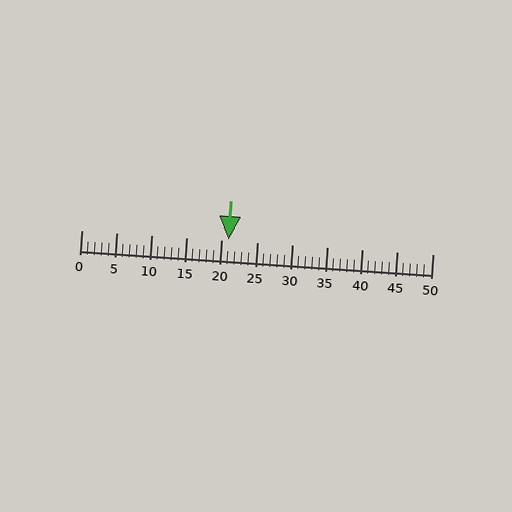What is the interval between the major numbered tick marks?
The major tick marks are spaced 5 units apart.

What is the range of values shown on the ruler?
The ruler shows values from 0 to 50.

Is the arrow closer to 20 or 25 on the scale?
The arrow is closer to 20.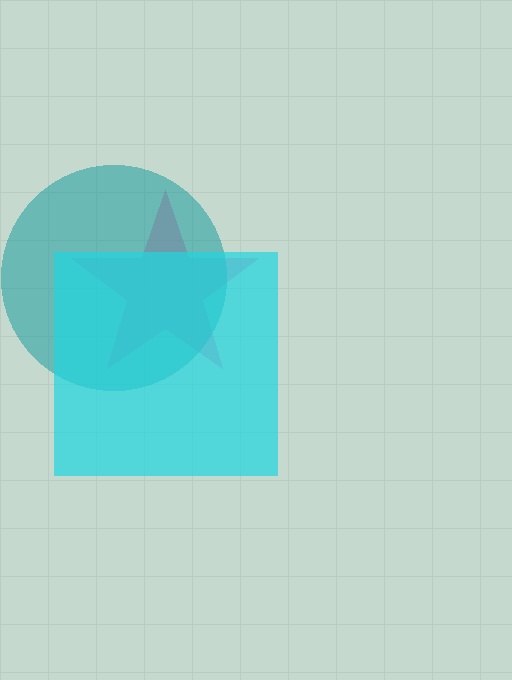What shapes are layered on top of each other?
The layered shapes are: a pink star, a teal circle, a cyan square.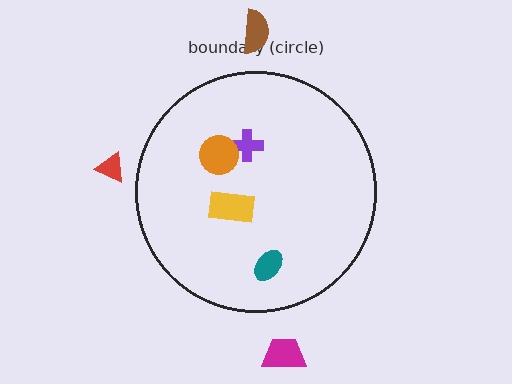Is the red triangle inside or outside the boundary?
Outside.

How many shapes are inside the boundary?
4 inside, 3 outside.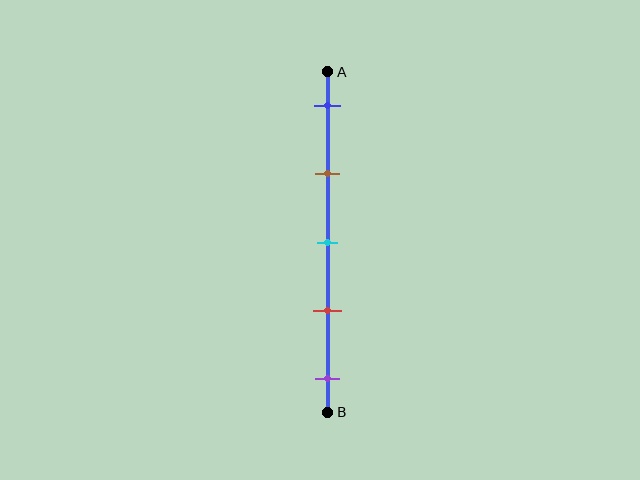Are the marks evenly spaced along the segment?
Yes, the marks are approximately evenly spaced.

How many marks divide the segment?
There are 5 marks dividing the segment.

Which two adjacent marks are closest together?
The cyan and red marks are the closest adjacent pair.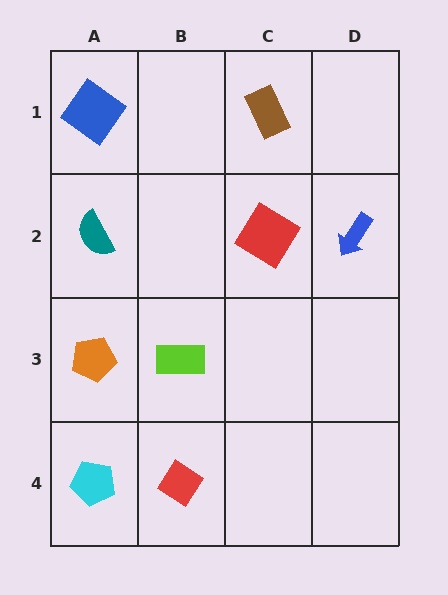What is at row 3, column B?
A lime rectangle.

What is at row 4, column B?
A red diamond.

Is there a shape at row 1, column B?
No, that cell is empty.